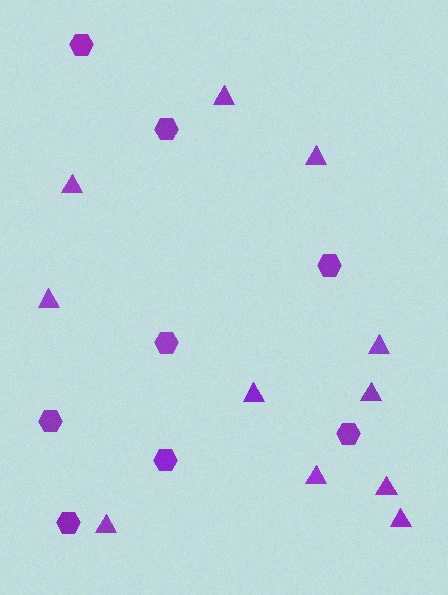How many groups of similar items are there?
There are 2 groups: one group of triangles (11) and one group of hexagons (8).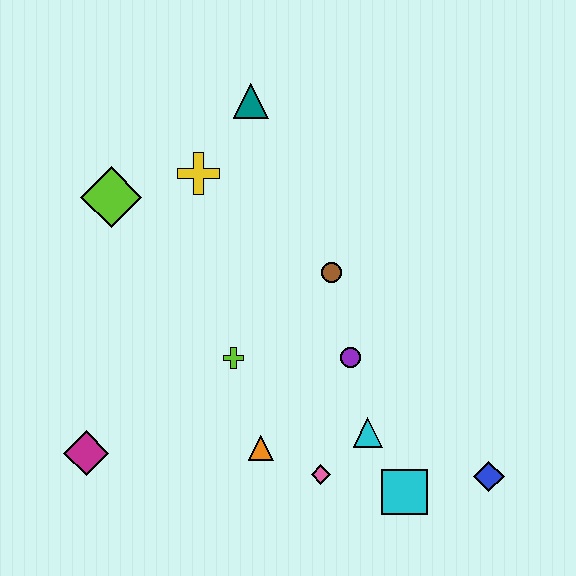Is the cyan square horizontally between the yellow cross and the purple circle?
No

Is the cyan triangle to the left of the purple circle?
No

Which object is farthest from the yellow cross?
The blue diamond is farthest from the yellow cross.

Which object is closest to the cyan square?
The cyan triangle is closest to the cyan square.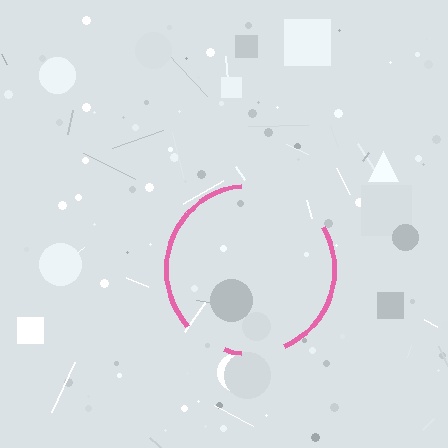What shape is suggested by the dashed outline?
The dashed outline suggests a circle.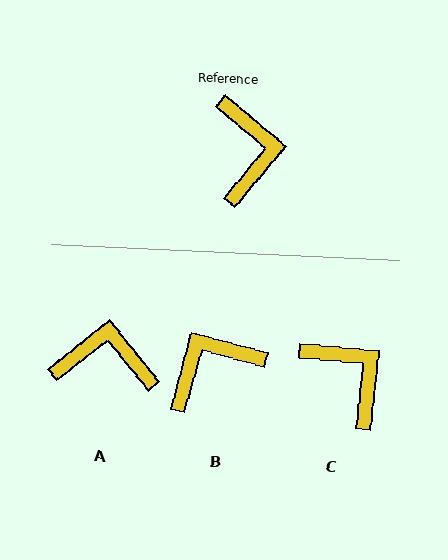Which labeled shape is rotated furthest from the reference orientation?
B, about 115 degrees away.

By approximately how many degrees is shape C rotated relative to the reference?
Approximately 34 degrees counter-clockwise.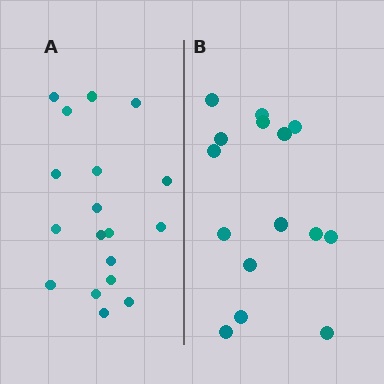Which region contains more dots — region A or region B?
Region A (the left region) has more dots.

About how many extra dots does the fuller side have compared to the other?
Region A has just a few more — roughly 2 or 3 more dots than region B.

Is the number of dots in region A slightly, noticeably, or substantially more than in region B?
Region A has only slightly more — the two regions are fairly close. The ratio is roughly 1.2 to 1.